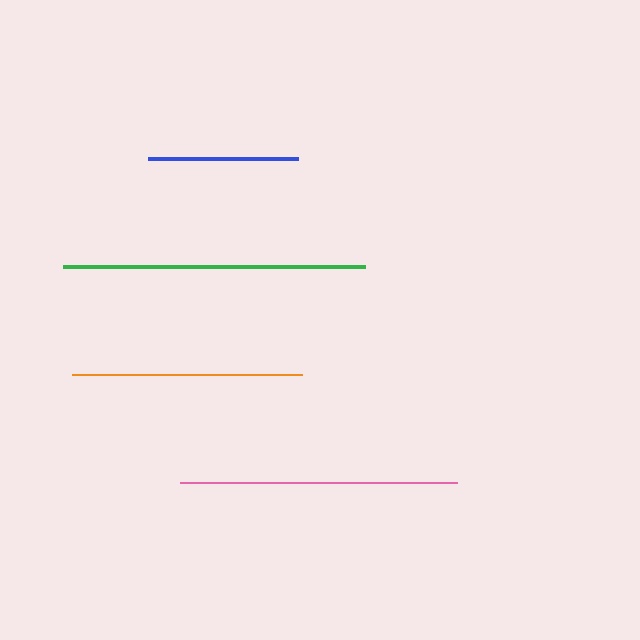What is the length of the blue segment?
The blue segment is approximately 150 pixels long.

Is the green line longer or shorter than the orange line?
The green line is longer than the orange line.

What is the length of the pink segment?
The pink segment is approximately 277 pixels long.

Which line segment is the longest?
The green line is the longest at approximately 301 pixels.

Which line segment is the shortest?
The blue line is the shortest at approximately 150 pixels.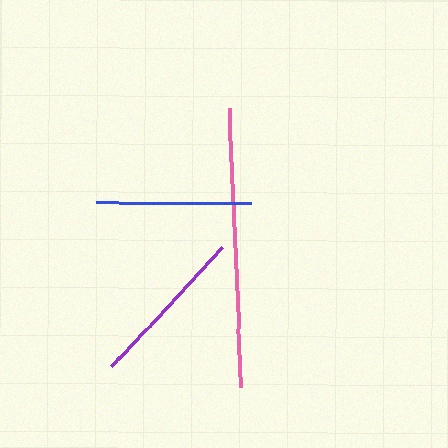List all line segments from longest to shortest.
From longest to shortest: pink, purple, blue.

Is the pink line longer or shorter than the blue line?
The pink line is longer than the blue line.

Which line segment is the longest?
The pink line is the longest at approximately 279 pixels.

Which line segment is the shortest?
The blue line is the shortest at approximately 154 pixels.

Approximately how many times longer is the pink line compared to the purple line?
The pink line is approximately 1.7 times the length of the purple line.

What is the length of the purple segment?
The purple segment is approximately 163 pixels long.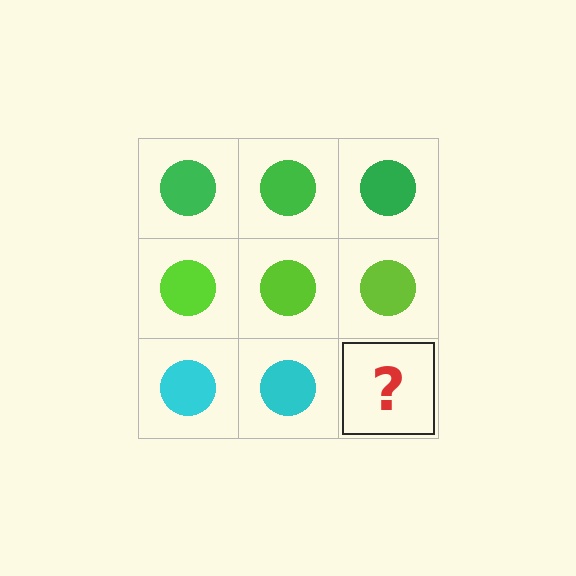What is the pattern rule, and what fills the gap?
The rule is that each row has a consistent color. The gap should be filled with a cyan circle.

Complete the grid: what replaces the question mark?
The question mark should be replaced with a cyan circle.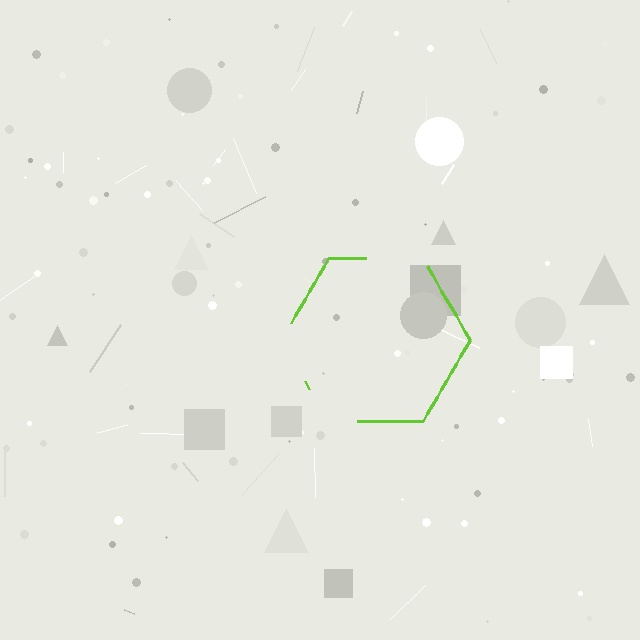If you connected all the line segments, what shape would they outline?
They would outline a hexagon.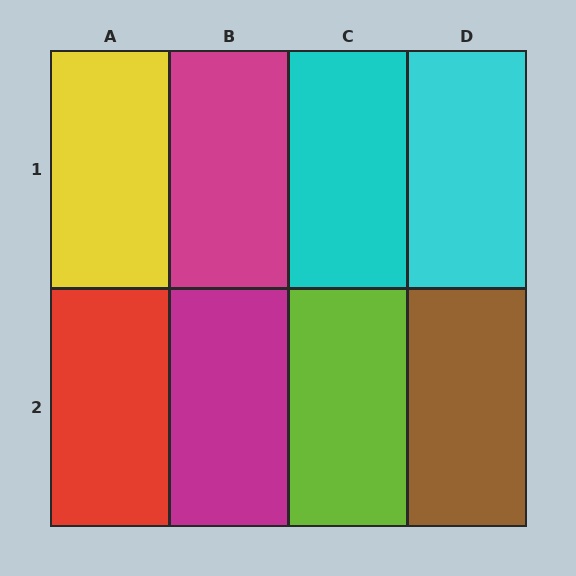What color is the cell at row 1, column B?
Magenta.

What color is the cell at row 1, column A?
Yellow.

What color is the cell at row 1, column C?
Cyan.